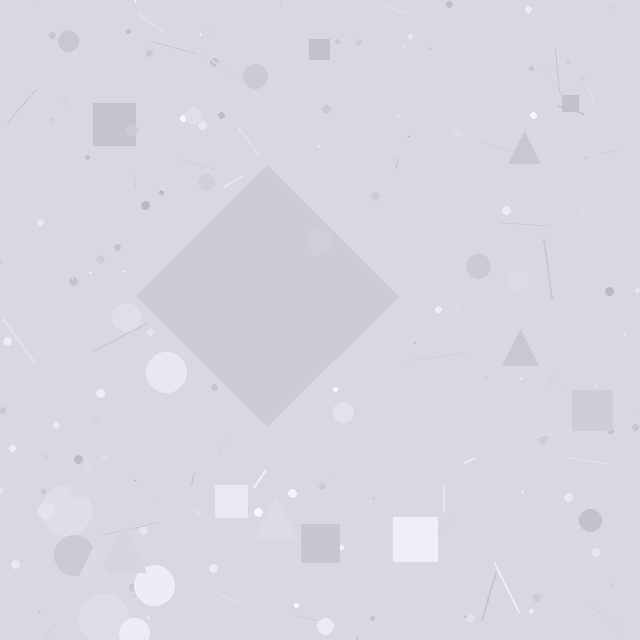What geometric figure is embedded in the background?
A diamond is embedded in the background.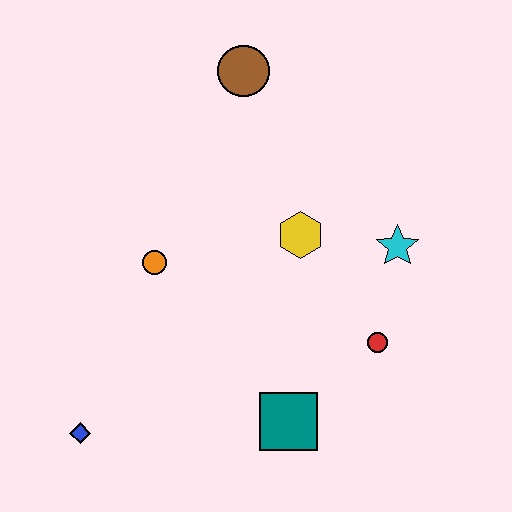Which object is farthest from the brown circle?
The blue diamond is farthest from the brown circle.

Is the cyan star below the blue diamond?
No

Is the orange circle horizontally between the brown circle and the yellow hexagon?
No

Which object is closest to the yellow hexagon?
The cyan star is closest to the yellow hexagon.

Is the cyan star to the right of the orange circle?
Yes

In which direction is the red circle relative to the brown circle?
The red circle is below the brown circle.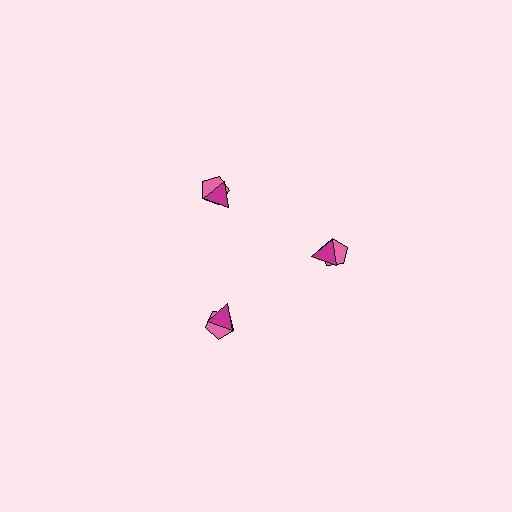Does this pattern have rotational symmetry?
Yes, this pattern has 3-fold rotational symmetry. It looks the same after rotating 120 degrees around the center.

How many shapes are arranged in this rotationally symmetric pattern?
There are 6 shapes, arranged in 3 groups of 2.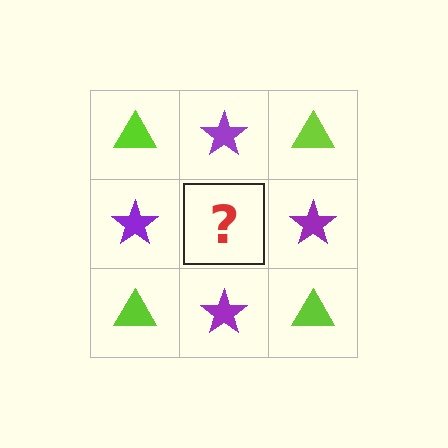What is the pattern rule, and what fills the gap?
The rule is that it alternates lime triangle and purple star in a checkerboard pattern. The gap should be filled with a lime triangle.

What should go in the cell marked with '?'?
The missing cell should contain a lime triangle.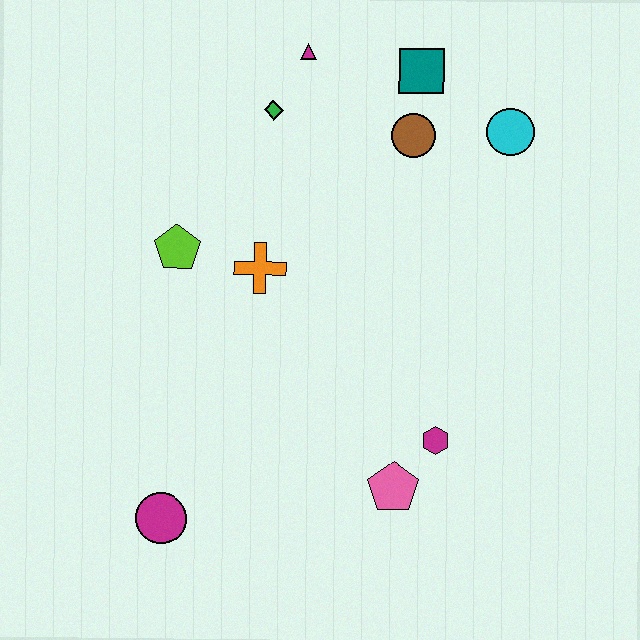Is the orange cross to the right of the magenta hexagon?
No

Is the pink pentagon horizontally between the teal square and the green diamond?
Yes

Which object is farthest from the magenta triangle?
The magenta circle is farthest from the magenta triangle.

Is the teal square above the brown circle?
Yes